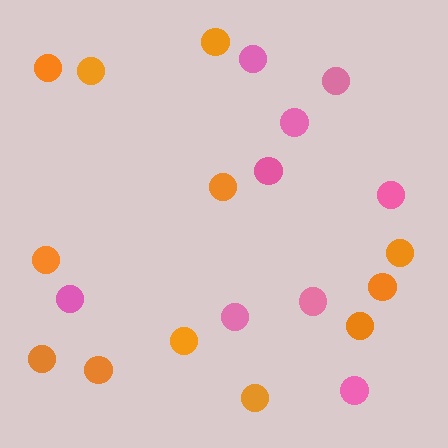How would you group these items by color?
There are 2 groups: one group of pink circles (9) and one group of orange circles (12).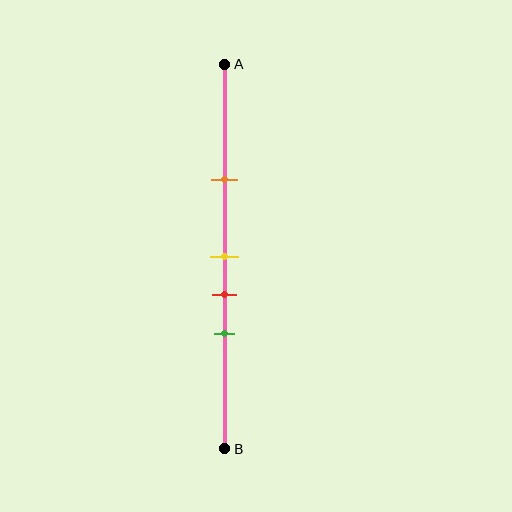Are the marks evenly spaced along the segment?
No, the marks are not evenly spaced.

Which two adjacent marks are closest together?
The yellow and red marks are the closest adjacent pair.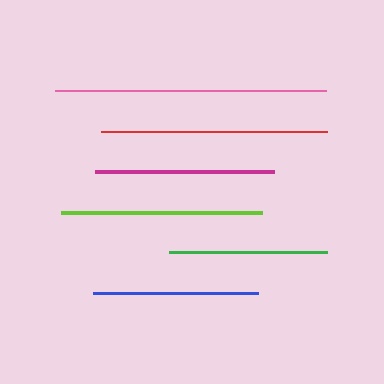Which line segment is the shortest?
The green line is the shortest at approximately 158 pixels.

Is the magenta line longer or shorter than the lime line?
The lime line is longer than the magenta line.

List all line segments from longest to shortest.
From longest to shortest: pink, red, lime, magenta, blue, green.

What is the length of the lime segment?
The lime segment is approximately 201 pixels long.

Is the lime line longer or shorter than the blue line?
The lime line is longer than the blue line.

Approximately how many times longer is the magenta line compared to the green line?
The magenta line is approximately 1.1 times the length of the green line.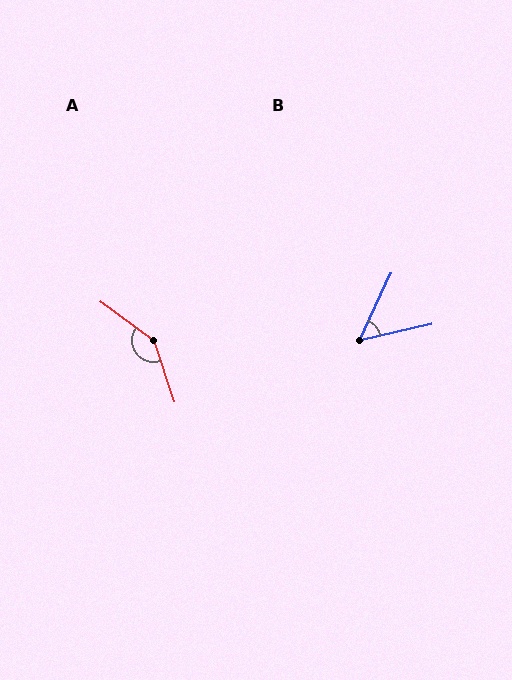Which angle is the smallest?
B, at approximately 53 degrees.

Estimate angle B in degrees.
Approximately 53 degrees.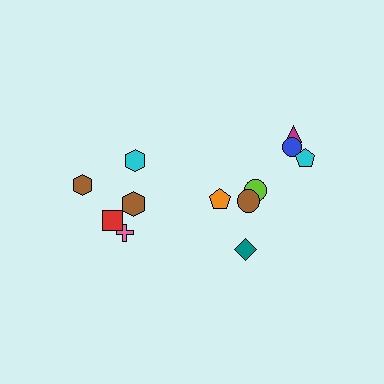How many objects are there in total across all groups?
There are 12 objects.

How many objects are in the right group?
There are 7 objects.